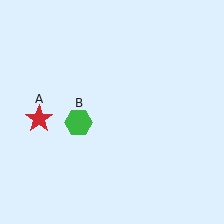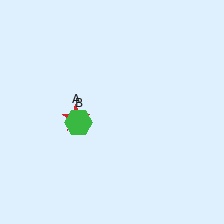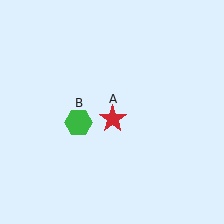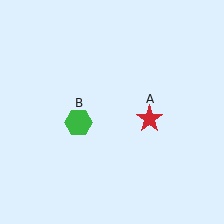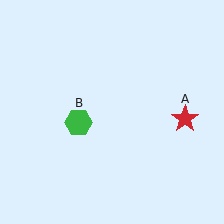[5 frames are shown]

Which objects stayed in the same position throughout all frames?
Green hexagon (object B) remained stationary.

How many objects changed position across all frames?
1 object changed position: red star (object A).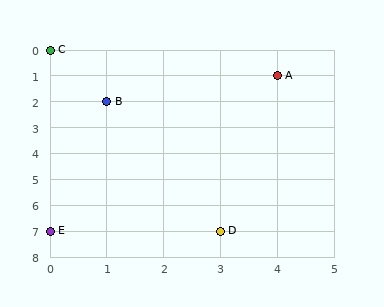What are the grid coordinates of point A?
Point A is at grid coordinates (4, 1).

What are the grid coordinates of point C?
Point C is at grid coordinates (0, 0).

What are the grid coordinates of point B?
Point B is at grid coordinates (1, 2).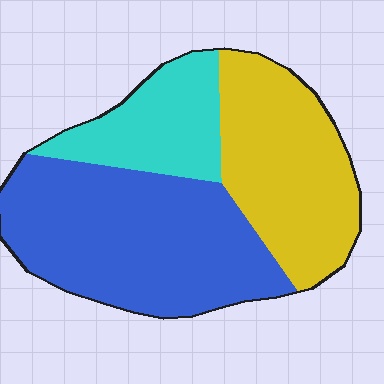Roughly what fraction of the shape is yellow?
Yellow takes up about one third (1/3) of the shape.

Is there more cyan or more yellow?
Yellow.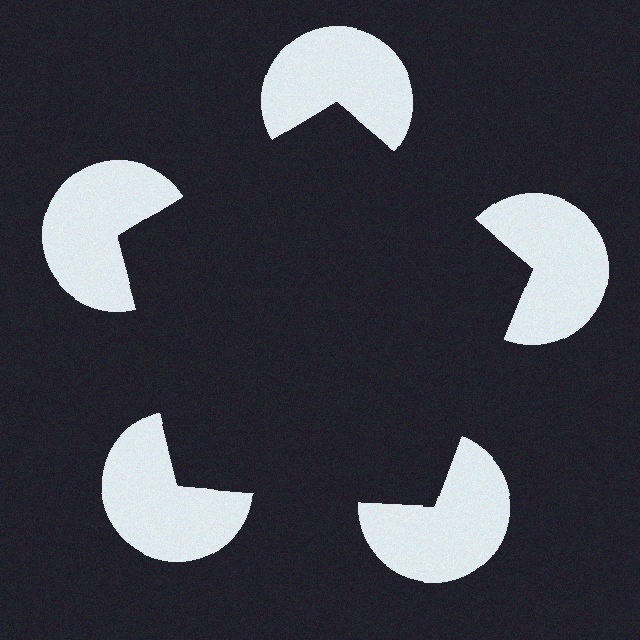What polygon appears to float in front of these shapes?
An illusory pentagon — its edges are inferred from the aligned wedge cuts in the pac-man discs, not physically drawn.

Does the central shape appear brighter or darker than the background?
It typically appears slightly darker than the background, even though no actual brightness change is drawn.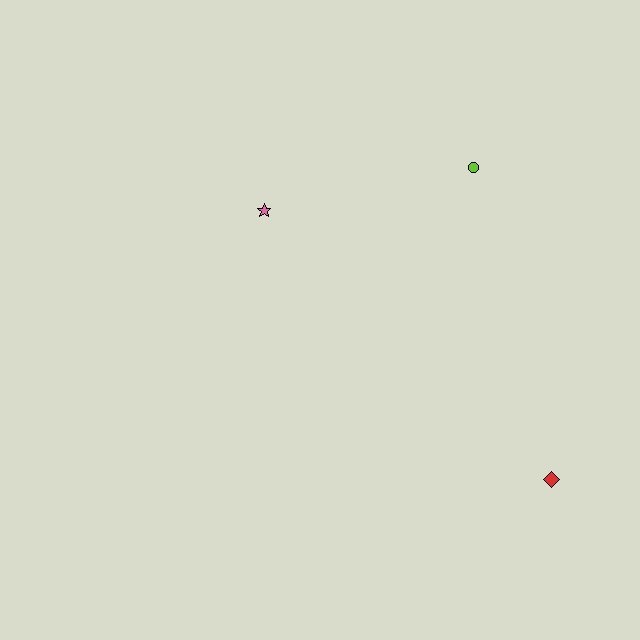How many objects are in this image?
There are 3 objects.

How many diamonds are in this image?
There is 1 diamond.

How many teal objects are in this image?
There are no teal objects.